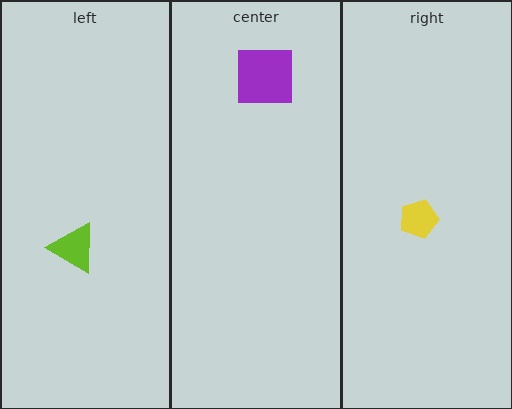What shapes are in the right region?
The yellow pentagon.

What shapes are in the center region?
The purple square.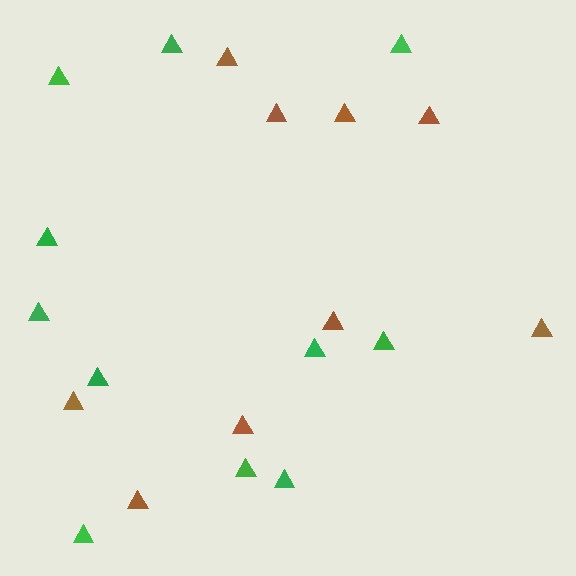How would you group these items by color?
There are 2 groups: one group of brown triangles (9) and one group of green triangles (11).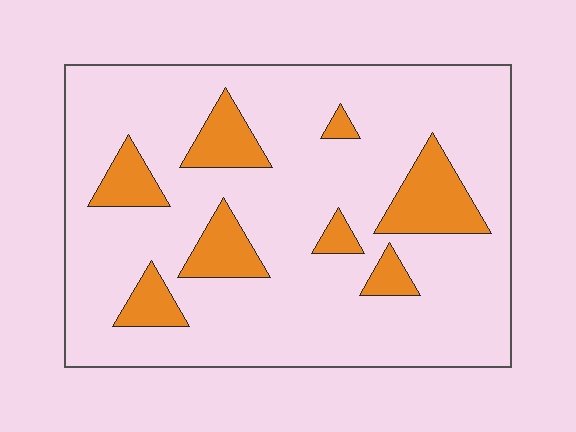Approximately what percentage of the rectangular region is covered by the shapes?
Approximately 15%.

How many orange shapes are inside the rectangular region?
8.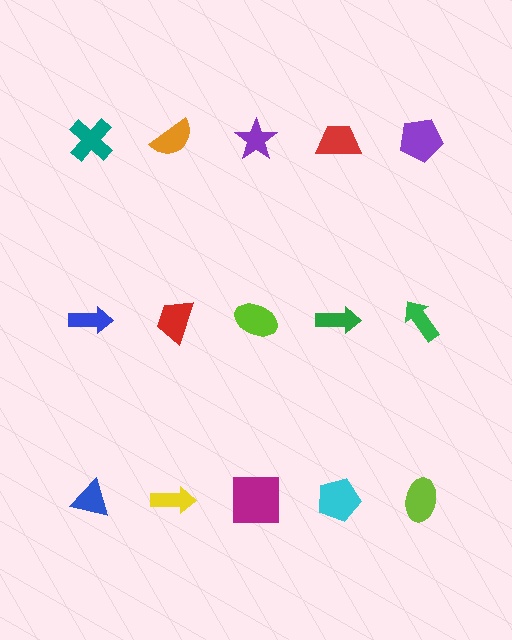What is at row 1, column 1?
A teal cross.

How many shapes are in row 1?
5 shapes.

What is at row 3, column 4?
A cyan pentagon.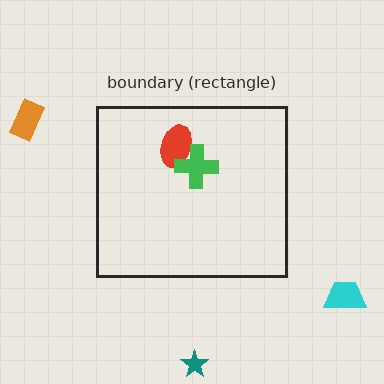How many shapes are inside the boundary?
2 inside, 3 outside.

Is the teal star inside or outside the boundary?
Outside.